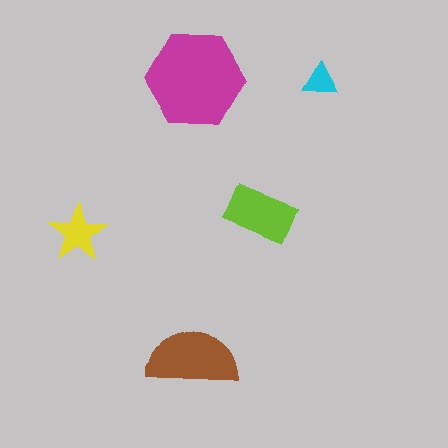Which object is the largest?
The magenta hexagon.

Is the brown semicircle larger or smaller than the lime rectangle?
Larger.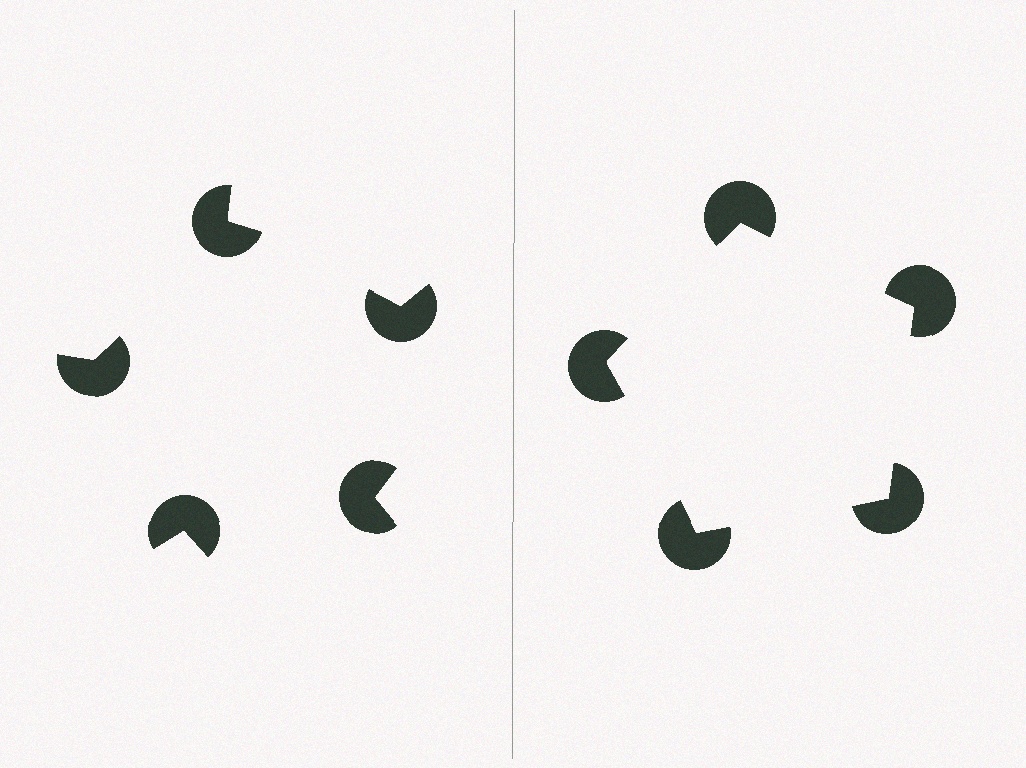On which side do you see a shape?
An illusory pentagon appears on the right side. On the left side the wedge cuts are rotated, so no coherent shape forms.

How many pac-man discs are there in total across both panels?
10 — 5 on each side.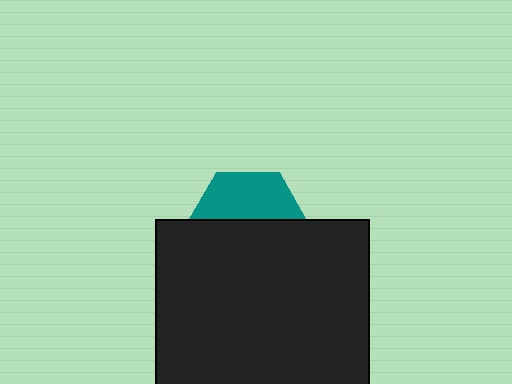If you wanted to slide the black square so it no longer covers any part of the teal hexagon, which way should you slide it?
Slide it down — that is the most direct way to separate the two shapes.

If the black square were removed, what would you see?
You would see the complete teal hexagon.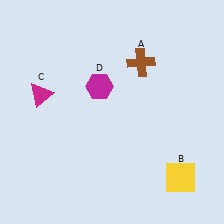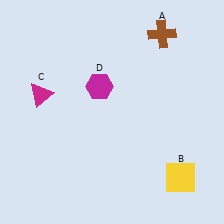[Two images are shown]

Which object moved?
The brown cross (A) moved up.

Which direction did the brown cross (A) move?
The brown cross (A) moved up.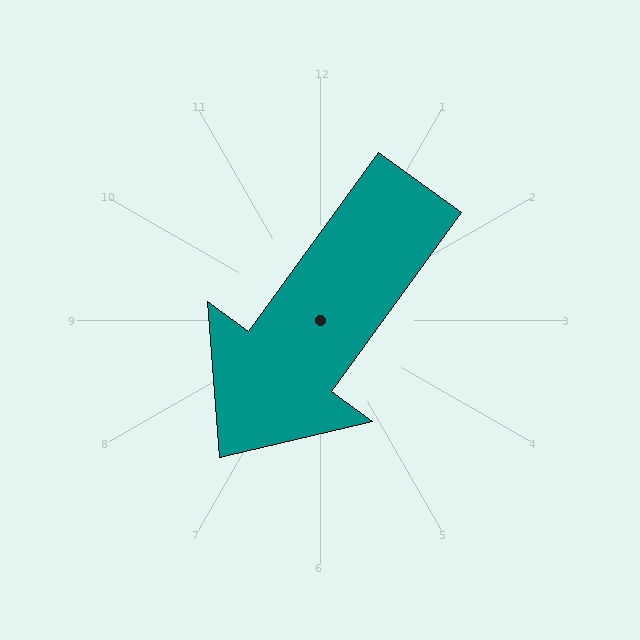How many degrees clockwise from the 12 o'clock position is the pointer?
Approximately 216 degrees.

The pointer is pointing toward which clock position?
Roughly 7 o'clock.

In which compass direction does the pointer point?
Southwest.